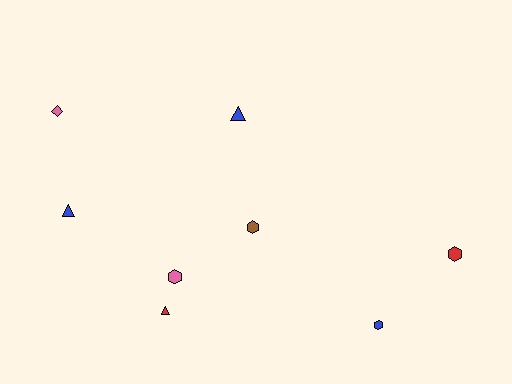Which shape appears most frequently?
Hexagon, with 4 objects.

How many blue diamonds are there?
There are no blue diamonds.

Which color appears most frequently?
Blue, with 3 objects.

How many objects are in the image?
There are 8 objects.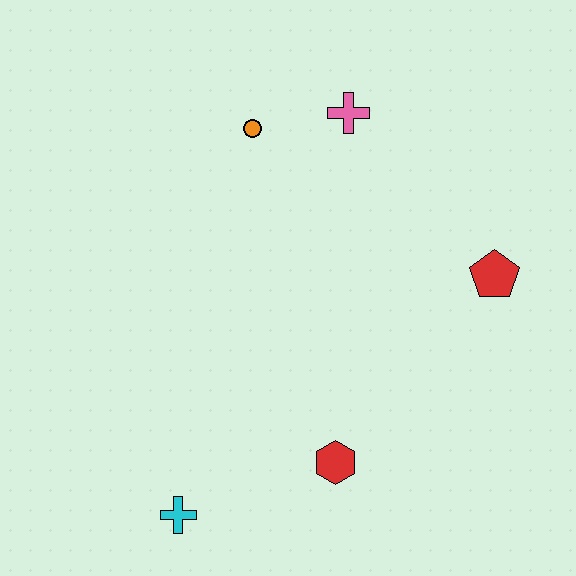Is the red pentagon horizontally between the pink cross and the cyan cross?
No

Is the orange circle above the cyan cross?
Yes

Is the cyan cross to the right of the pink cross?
No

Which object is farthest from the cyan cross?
The pink cross is farthest from the cyan cross.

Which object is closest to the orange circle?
The pink cross is closest to the orange circle.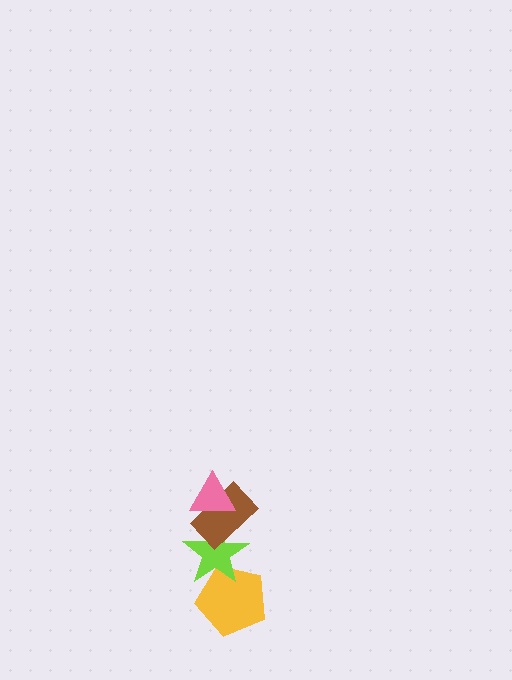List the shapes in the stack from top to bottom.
From top to bottom: the pink triangle, the brown rectangle, the lime star, the yellow pentagon.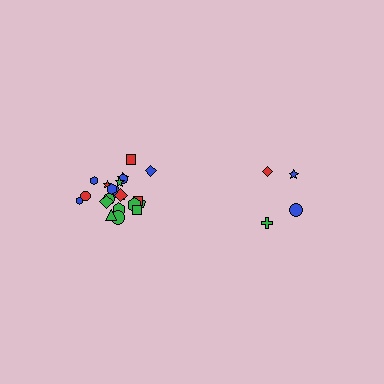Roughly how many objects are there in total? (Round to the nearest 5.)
Roughly 25 objects in total.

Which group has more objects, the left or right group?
The left group.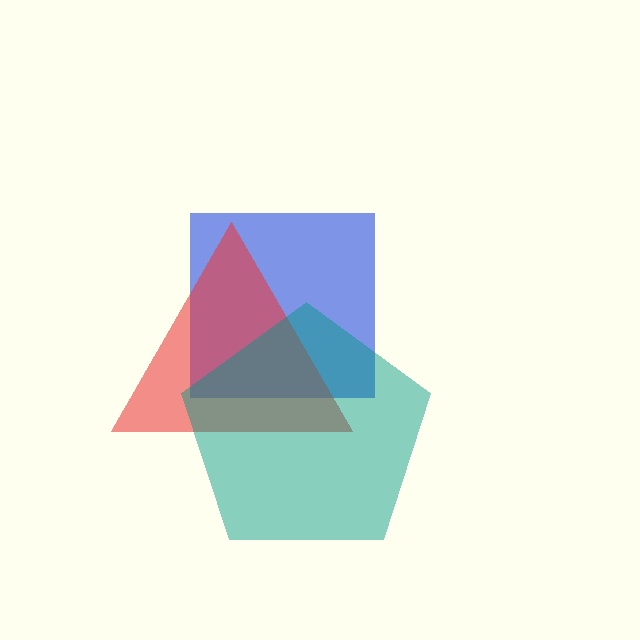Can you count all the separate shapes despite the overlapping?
Yes, there are 3 separate shapes.